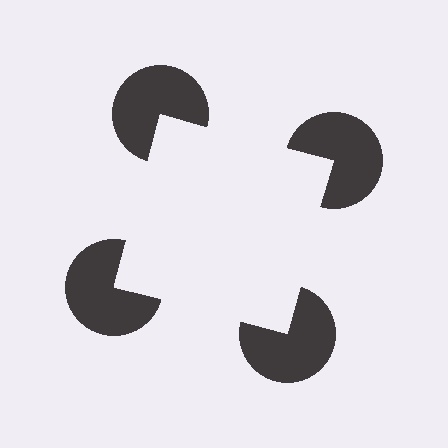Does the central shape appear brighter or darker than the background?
It typically appears slightly brighter than the background, even though no actual brightness change is drawn.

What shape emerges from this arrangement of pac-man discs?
An illusory square — its edges are inferred from the aligned wedge cuts in the pac-man discs, not physically drawn.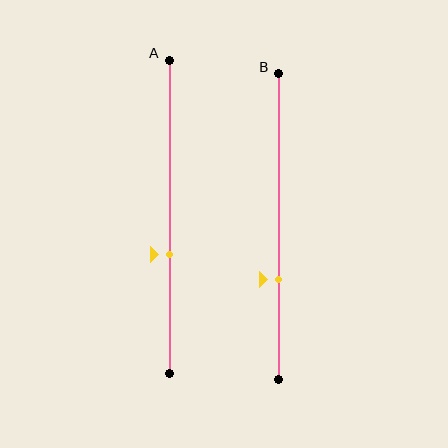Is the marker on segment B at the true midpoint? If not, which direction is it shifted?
No, the marker on segment B is shifted downward by about 17% of the segment length.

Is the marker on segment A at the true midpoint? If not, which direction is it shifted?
No, the marker on segment A is shifted downward by about 12% of the segment length.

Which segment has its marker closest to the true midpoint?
Segment A has its marker closest to the true midpoint.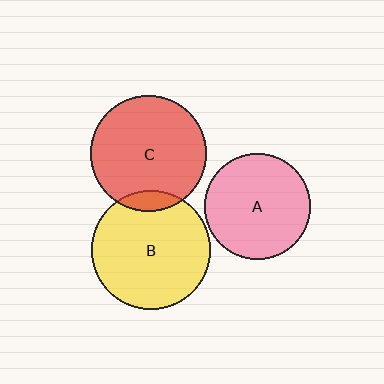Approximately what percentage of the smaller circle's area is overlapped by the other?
Approximately 10%.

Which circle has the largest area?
Circle B (yellow).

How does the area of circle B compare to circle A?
Approximately 1.3 times.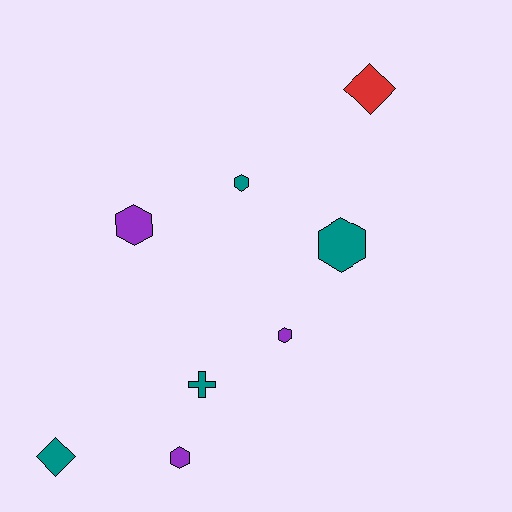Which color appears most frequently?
Teal, with 4 objects.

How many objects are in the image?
There are 8 objects.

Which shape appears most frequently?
Hexagon, with 5 objects.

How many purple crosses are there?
There are no purple crosses.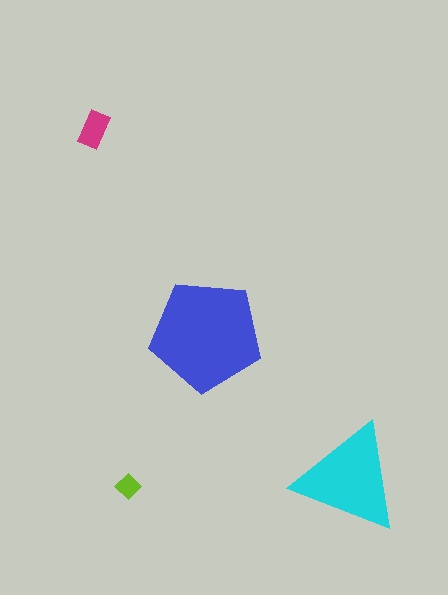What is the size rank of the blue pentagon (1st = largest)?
1st.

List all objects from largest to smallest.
The blue pentagon, the cyan triangle, the magenta rectangle, the lime diamond.